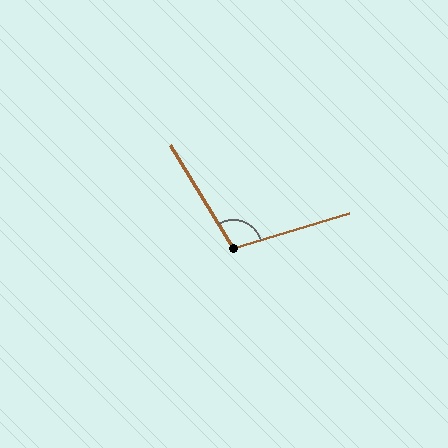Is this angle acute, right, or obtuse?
It is obtuse.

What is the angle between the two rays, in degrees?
Approximately 105 degrees.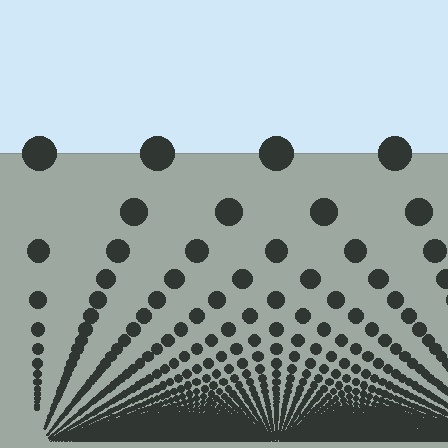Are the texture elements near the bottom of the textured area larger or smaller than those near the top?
Smaller. The gradient is inverted — elements near the bottom are smaller and denser.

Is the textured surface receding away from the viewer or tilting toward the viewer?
The surface appears to tilt toward the viewer. Texture elements get larger and sparser toward the top.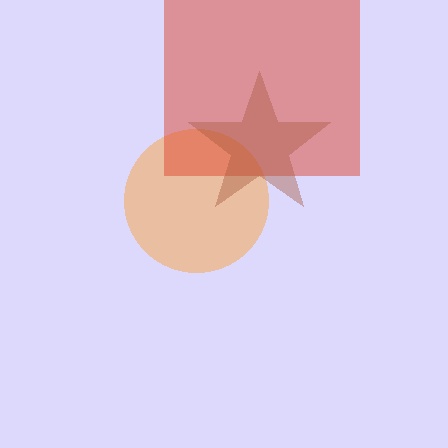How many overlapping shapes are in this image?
There are 3 overlapping shapes in the image.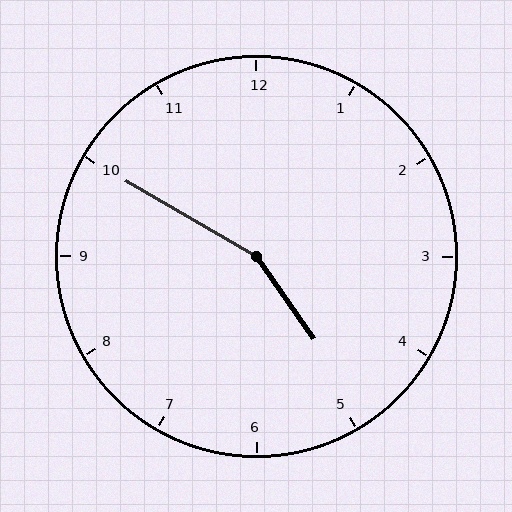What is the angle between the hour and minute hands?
Approximately 155 degrees.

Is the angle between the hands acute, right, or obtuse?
It is obtuse.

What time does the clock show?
4:50.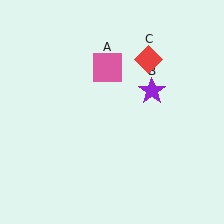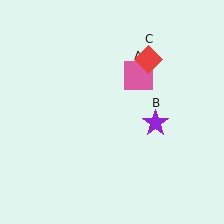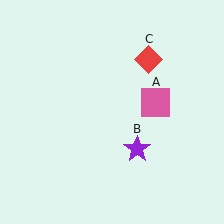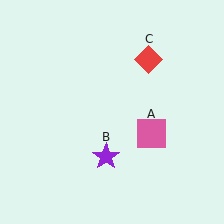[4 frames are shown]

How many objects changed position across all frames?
2 objects changed position: pink square (object A), purple star (object B).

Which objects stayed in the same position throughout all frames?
Red diamond (object C) remained stationary.